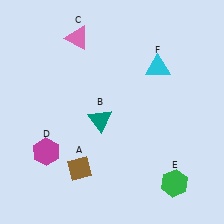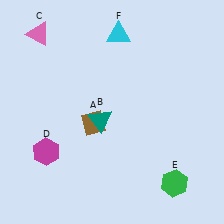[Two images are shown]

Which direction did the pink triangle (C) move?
The pink triangle (C) moved left.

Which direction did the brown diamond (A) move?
The brown diamond (A) moved up.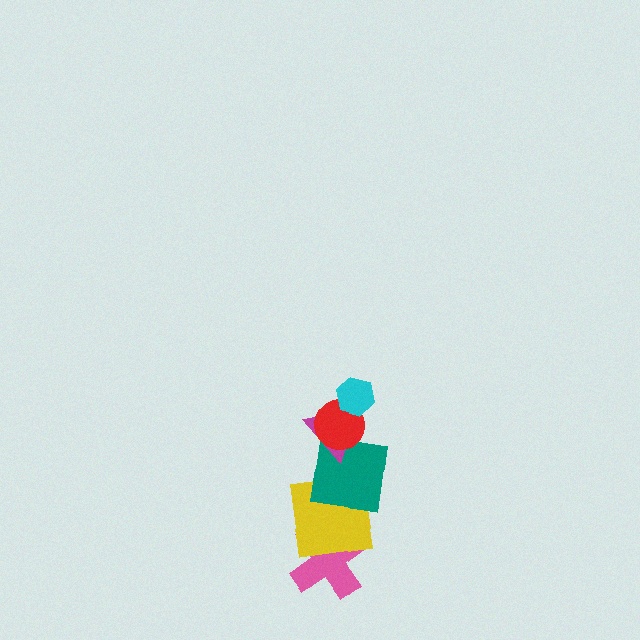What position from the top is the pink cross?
The pink cross is 6th from the top.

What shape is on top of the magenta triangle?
The red circle is on top of the magenta triangle.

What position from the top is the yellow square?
The yellow square is 5th from the top.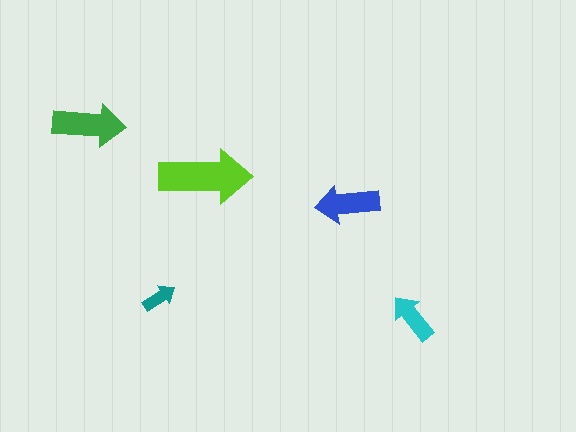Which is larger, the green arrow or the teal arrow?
The green one.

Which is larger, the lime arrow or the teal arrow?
The lime one.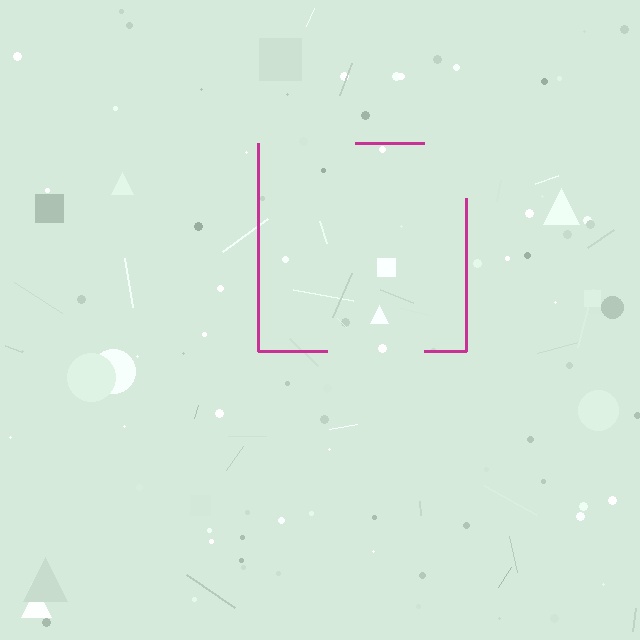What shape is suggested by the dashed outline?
The dashed outline suggests a square.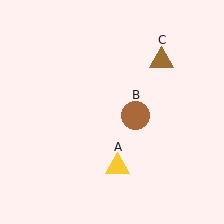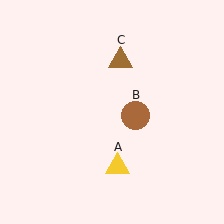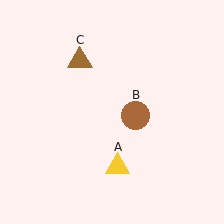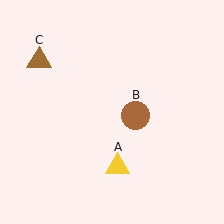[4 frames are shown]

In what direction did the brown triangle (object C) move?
The brown triangle (object C) moved left.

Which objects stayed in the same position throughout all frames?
Yellow triangle (object A) and brown circle (object B) remained stationary.